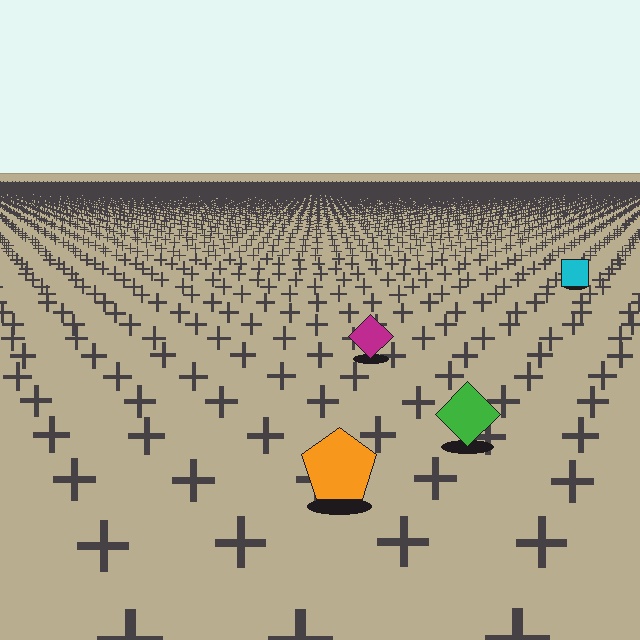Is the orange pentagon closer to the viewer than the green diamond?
Yes. The orange pentagon is closer — you can tell from the texture gradient: the ground texture is coarser near it.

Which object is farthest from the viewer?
The cyan square is farthest from the viewer. It appears smaller and the ground texture around it is denser.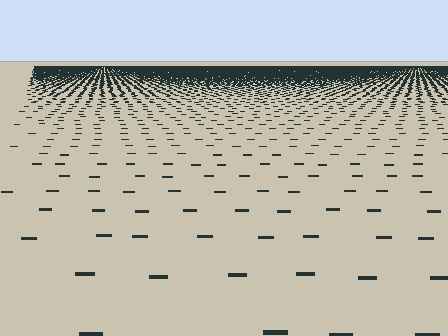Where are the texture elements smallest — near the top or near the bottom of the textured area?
Near the top.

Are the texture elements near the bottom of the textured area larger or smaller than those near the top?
Larger. Near the bottom, elements are closer to the viewer and appear at a bigger on-screen size.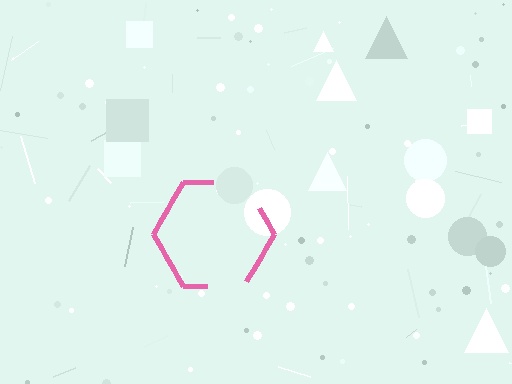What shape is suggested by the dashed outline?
The dashed outline suggests a hexagon.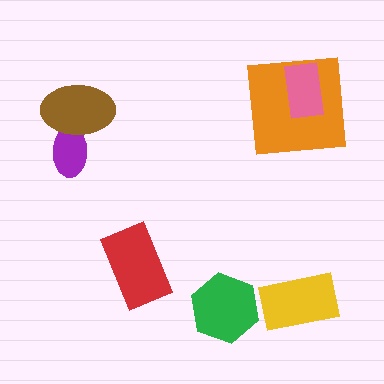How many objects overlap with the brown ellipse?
1 object overlaps with the brown ellipse.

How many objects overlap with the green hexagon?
0 objects overlap with the green hexagon.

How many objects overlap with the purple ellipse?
1 object overlaps with the purple ellipse.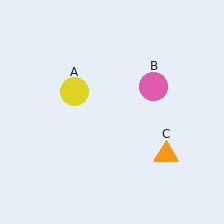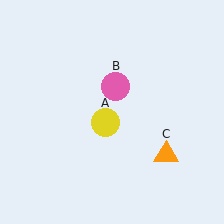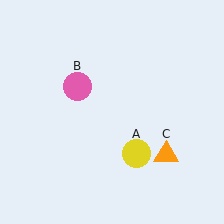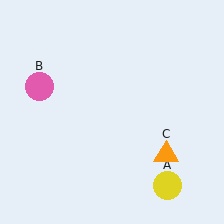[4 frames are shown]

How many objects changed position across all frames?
2 objects changed position: yellow circle (object A), pink circle (object B).